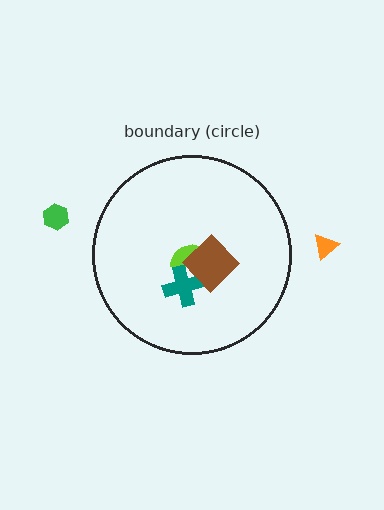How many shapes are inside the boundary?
3 inside, 2 outside.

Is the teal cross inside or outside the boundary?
Inside.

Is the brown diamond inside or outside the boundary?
Inside.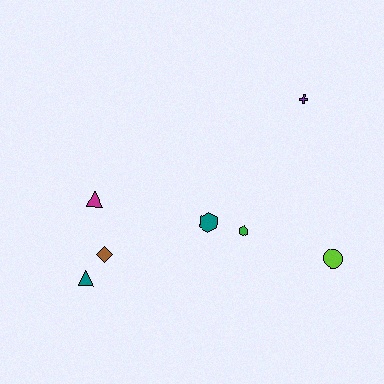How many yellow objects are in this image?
There are no yellow objects.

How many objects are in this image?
There are 7 objects.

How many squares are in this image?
There are no squares.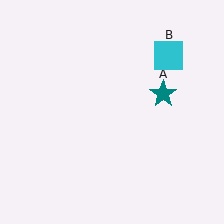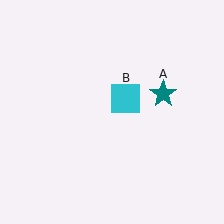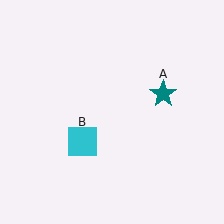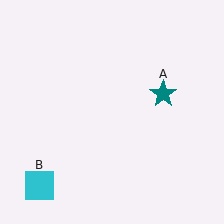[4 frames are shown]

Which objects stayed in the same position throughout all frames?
Teal star (object A) remained stationary.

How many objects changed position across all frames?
1 object changed position: cyan square (object B).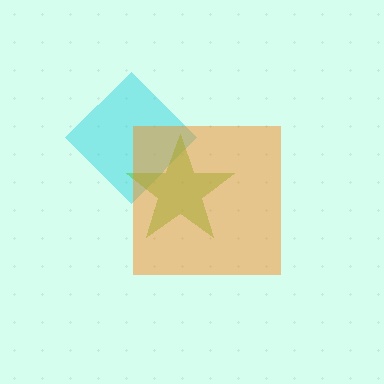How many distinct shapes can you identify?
There are 3 distinct shapes: a cyan diamond, a lime star, an orange square.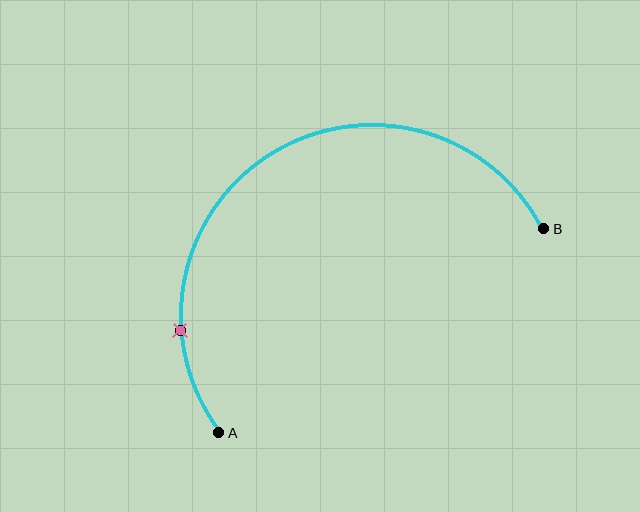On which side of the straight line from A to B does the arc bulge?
The arc bulges above the straight line connecting A and B.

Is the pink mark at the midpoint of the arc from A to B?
No. The pink mark lies on the arc but is closer to endpoint A. The arc midpoint would be at the point on the curve equidistant along the arc from both A and B.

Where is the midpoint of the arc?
The arc midpoint is the point on the curve farthest from the straight line joining A and B. It sits above that line.